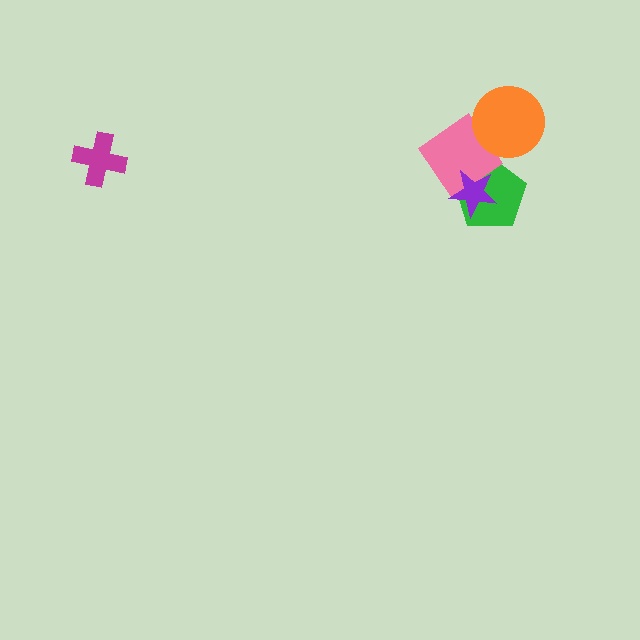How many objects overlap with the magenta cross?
0 objects overlap with the magenta cross.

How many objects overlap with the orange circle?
1 object overlaps with the orange circle.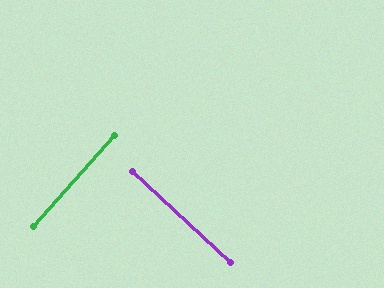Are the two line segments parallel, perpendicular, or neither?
Perpendicular — they meet at approximately 89°.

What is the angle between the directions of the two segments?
Approximately 89 degrees.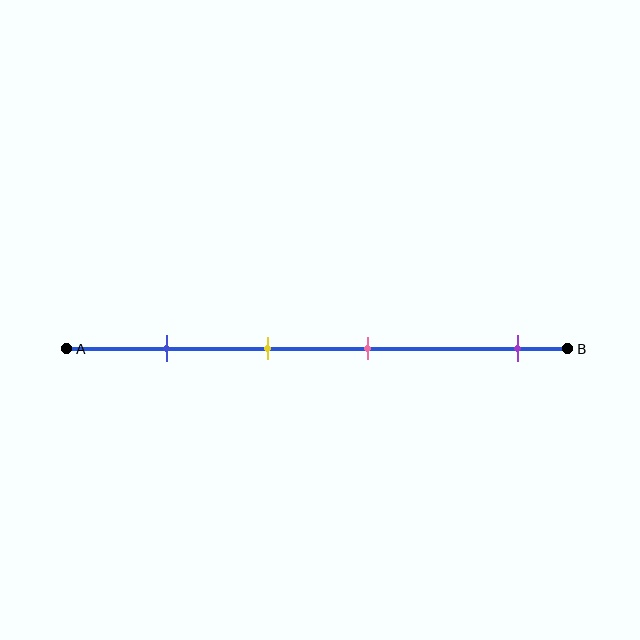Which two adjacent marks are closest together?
The yellow and pink marks are the closest adjacent pair.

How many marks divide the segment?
There are 4 marks dividing the segment.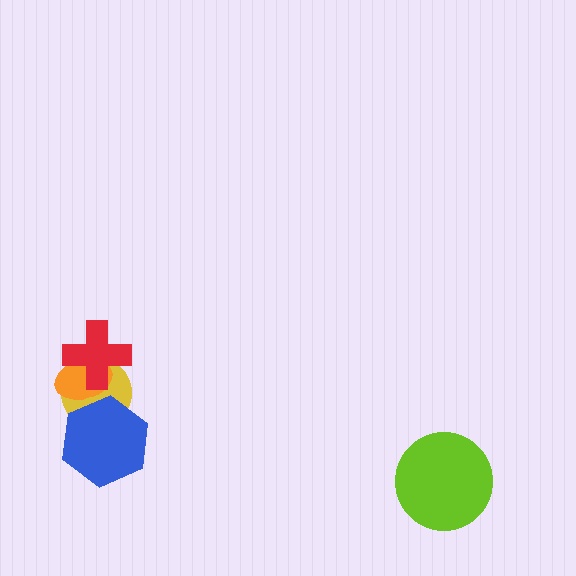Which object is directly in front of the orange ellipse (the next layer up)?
The red cross is directly in front of the orange ellipse.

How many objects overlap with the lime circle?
0 objects overlap with the lime circle.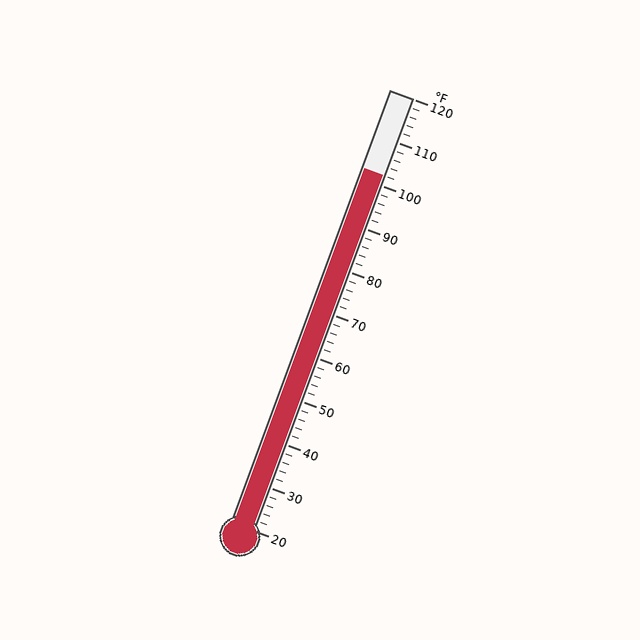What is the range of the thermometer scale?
The thermometer scale ranges from 20°F to 120°F.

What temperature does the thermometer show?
The thermometer shows approximately 102°F.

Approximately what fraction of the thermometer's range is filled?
The thermometer is filled to approximately 80% of its range.